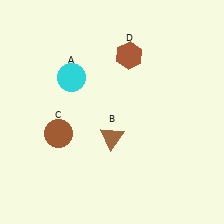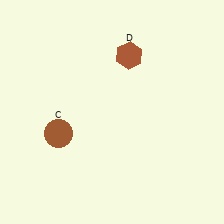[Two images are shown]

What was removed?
The brown triangle (B), the cyan circle (A) were removed in Image 2.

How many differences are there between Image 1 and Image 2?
There are 2 differences between the two images.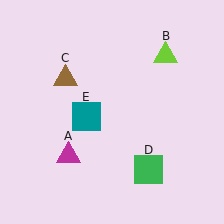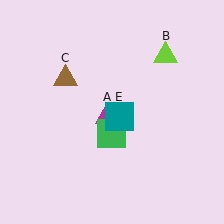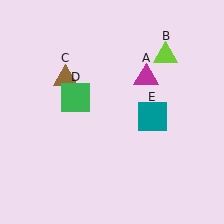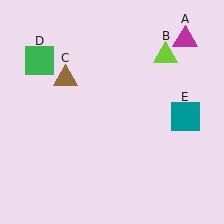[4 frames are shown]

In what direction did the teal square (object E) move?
The teal square (object E) moved right.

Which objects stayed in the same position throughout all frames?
Lime triangle (object B) and brown triangle (object C) remained stationary.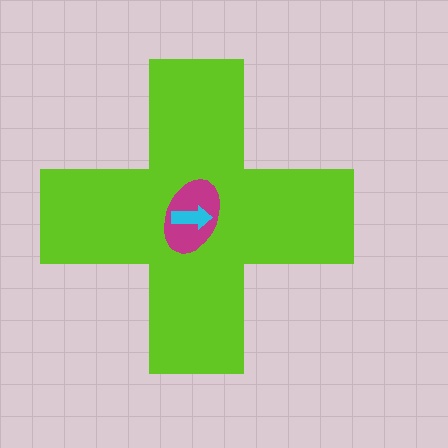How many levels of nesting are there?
3.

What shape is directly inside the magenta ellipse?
The cyan arrow.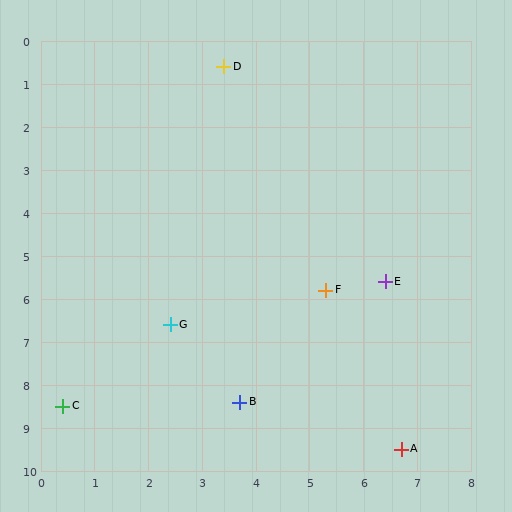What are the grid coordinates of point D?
Point D is at approximately (3.4, 0.6).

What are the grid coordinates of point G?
Point G is at approximately (2.4, 6.6).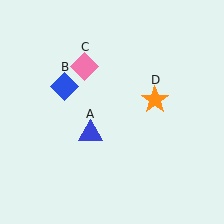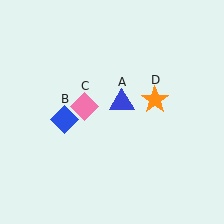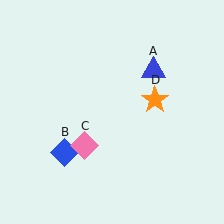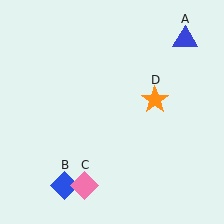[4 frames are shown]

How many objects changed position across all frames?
3 objects changed position: blue triangle (object A), blue diamond (object B), pink diamond (object C).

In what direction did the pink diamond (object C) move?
The pink diamond (object C) moved down.